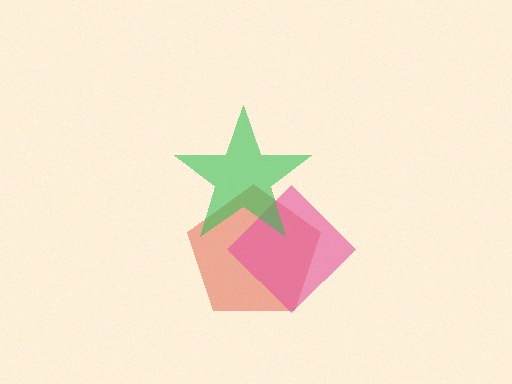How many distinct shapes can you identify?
There are 3 distinct shapes: a red pentagon, a pink diamond, a green star.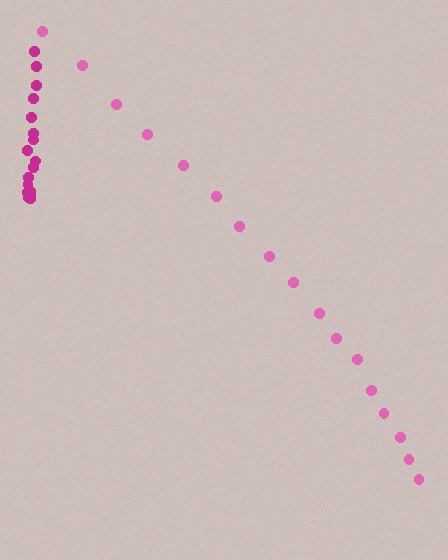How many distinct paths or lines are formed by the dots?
There are 2 distinct paths.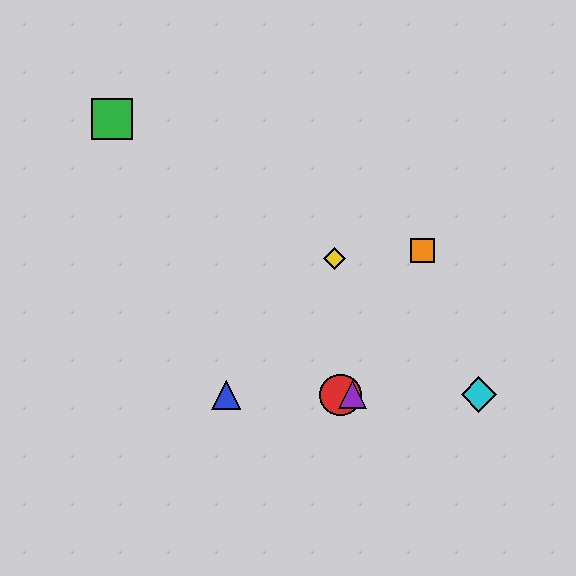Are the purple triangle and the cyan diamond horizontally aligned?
Yes, both are at y≈395.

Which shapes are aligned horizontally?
The red circle, the blue triangle, the purple triangle, the cyan diamond are aligned horizontally.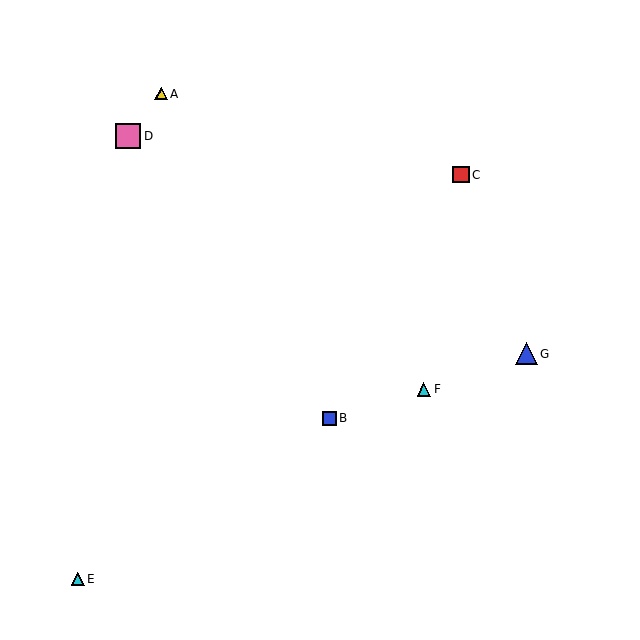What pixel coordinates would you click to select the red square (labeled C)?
Click at (461, 175) to select the red square C.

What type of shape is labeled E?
Shape E is a cyan triangle.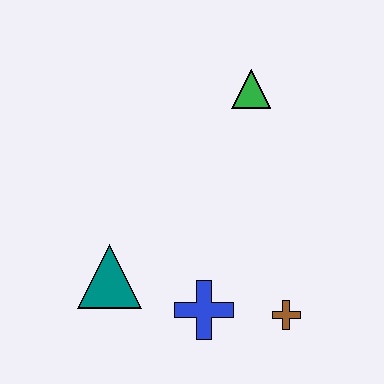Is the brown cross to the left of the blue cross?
No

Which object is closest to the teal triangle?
The blue cross is closest to the teal triangle.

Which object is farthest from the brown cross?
The green triangle is farthest from the brown cross.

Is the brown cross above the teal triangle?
No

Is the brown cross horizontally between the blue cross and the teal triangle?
No